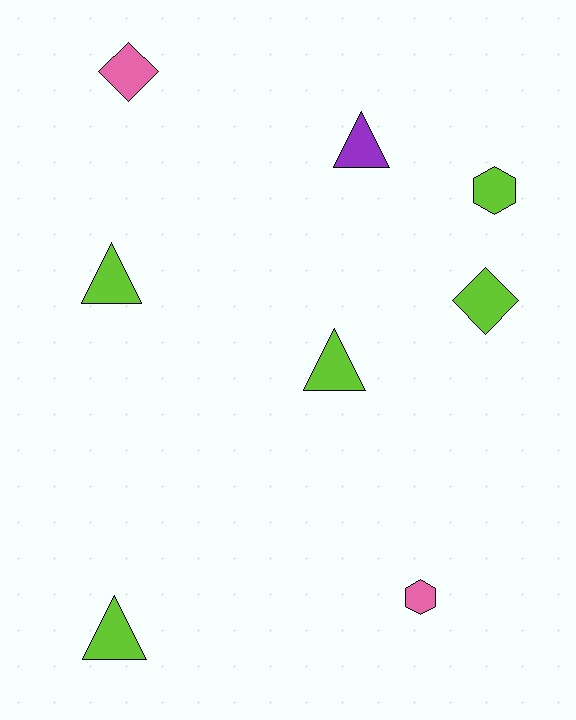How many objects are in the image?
There are 8 objects.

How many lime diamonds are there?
There is 1 lime diamond.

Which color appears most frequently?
Lime, with 5 objects.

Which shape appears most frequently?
Triangle, with 4 objects.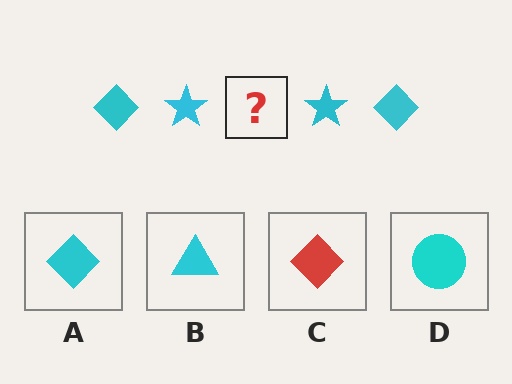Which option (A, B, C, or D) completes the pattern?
A.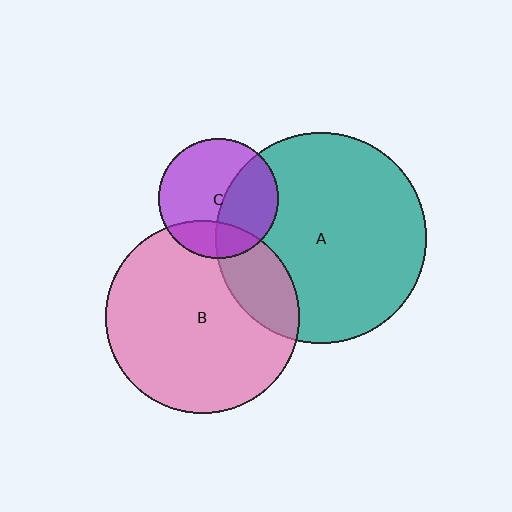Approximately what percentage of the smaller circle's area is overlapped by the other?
Approximately 20%.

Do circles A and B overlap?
Yes.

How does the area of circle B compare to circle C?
Approximately 2.6 times.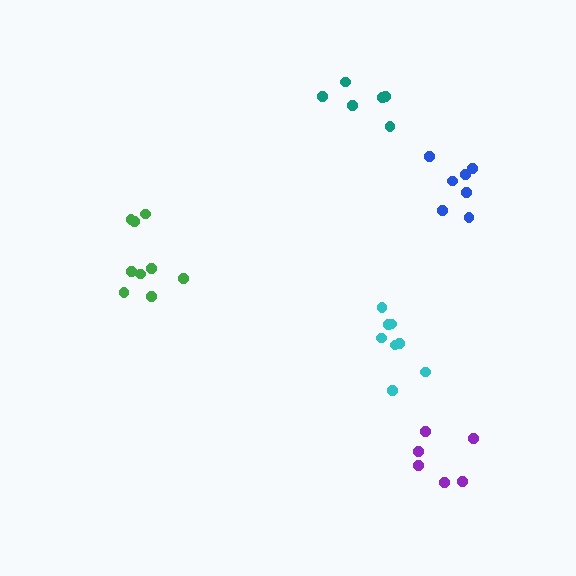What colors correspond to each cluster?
The clusters are colored: green, purple, teal, blue, cyan.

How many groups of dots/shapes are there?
There are 5 groups.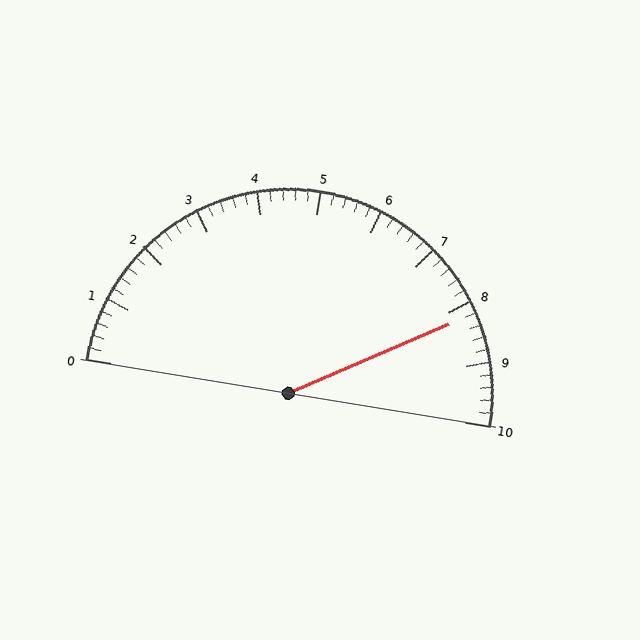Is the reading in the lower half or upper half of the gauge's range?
The reading is in the upper half of the range (0 to 10).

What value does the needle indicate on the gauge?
The needle indicates approximately 8.2.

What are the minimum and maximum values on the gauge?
The gauge ranges from 0 to 10.